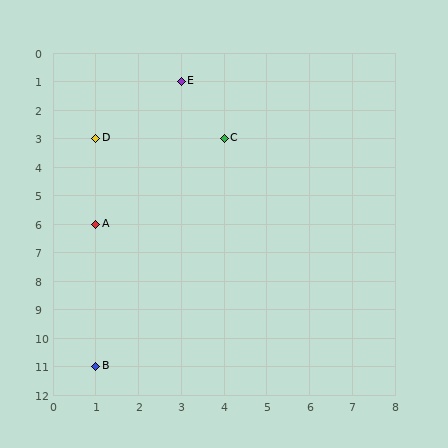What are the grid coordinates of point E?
Point E is at grid coordinates (3, 1).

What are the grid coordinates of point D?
Point D is at grid coordinates (1, 3).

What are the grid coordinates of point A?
Point A is at grid coordinates (1, 6).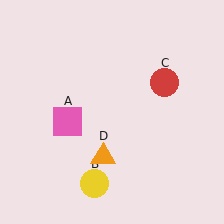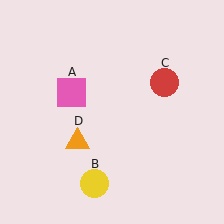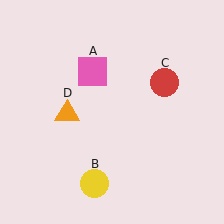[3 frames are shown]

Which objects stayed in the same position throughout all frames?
Yellow circle (object B) and red circle (object C) remained stationary.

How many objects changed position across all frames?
2 objects changed position: pink square (object A), orange triangle (object D).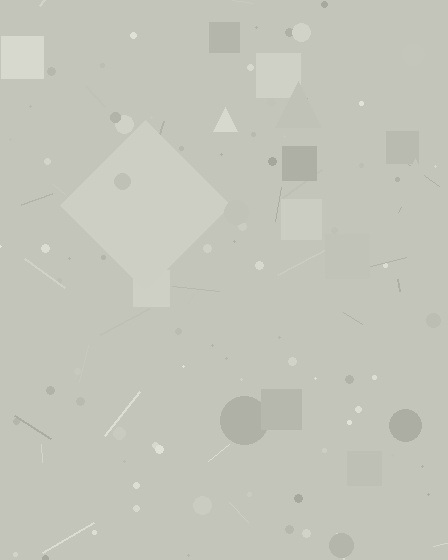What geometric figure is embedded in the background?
A diamond is embedded in the background.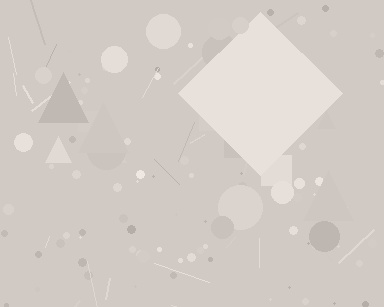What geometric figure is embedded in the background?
A diamond is embedded in the background.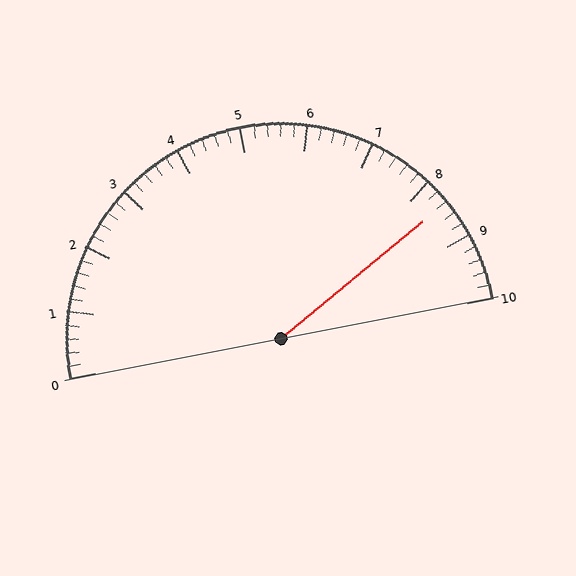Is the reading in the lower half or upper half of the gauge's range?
The reading is in the upper half of the range (0 to 10).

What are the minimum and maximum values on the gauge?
The gauge ranges from 0 to 10.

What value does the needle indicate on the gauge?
The needle indicates approximately 8.4.